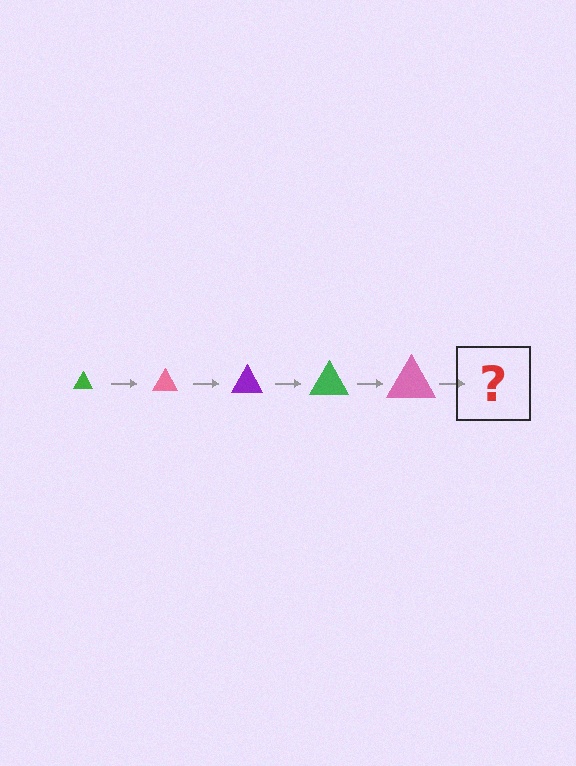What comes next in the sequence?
The next element should be a purple triangle, larger than the previous one.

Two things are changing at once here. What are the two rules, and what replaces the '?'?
The two rules are that the triangle grows larger each step and the color cycles through green, pink, and purple. The '?' should be a purple triangle, larger than the previous one.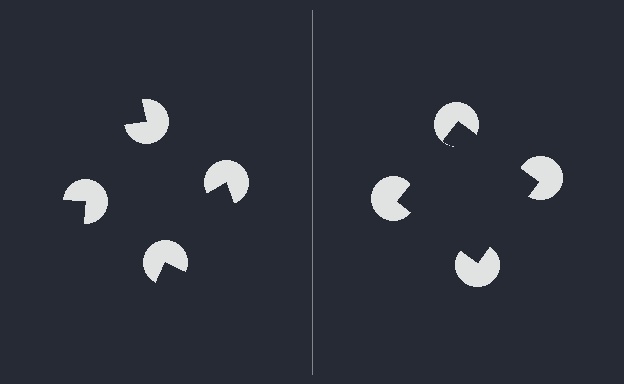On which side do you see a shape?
An illusory square appears on the right side. On the left side the wedge cuts are rotated, so no coherent shape forms.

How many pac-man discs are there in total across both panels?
8 — 4 on each side.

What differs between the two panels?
The pac-man discs are positioned identically on both sides; only the wedge orientations differ. On the right they align to a square; on the left they are misaligned.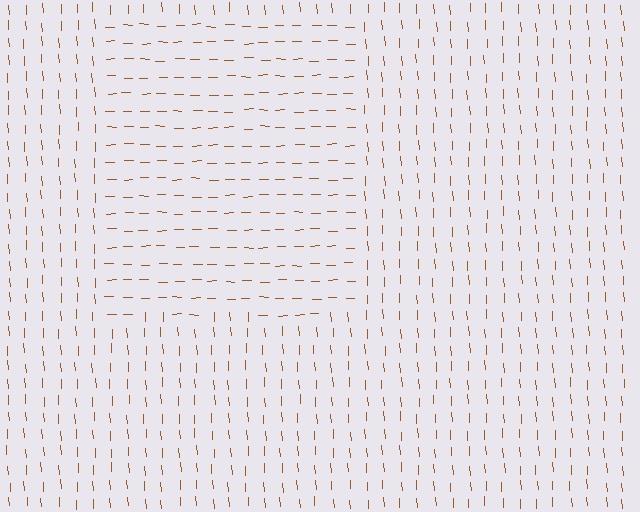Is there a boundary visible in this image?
Yes, there is a texture boundary formed by a change in line orientation.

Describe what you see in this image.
The image is filled with small brown line segments. A rectangle region in the image has lines oriented differently from the surrounding lines, creating a visible texture boundary.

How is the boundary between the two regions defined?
The boundary is defined purely by a change in line orientation (approximately 87 degrees difference). All lines are the same color and thickness.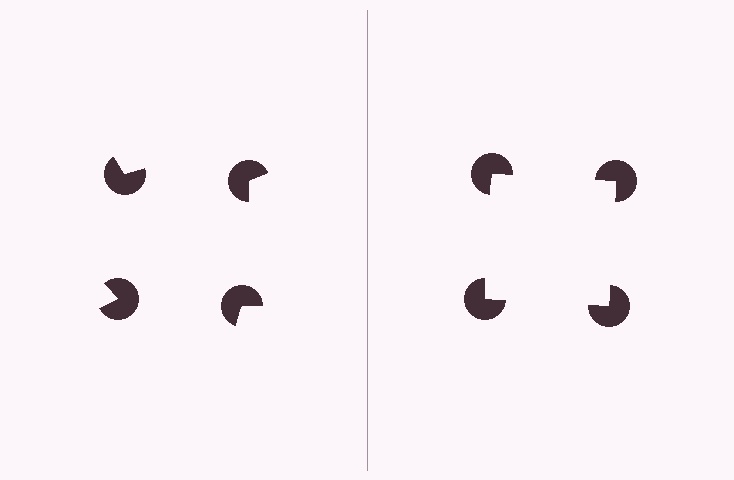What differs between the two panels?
The pac-man discs are positioned identically on both sides; only the wedge orientations differ. On the right they align to a square; on the left they are misaligned.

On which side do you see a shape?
An illusory square appears on the right side. On the left side the wedge cuts are rotated, so no coherent shape forms.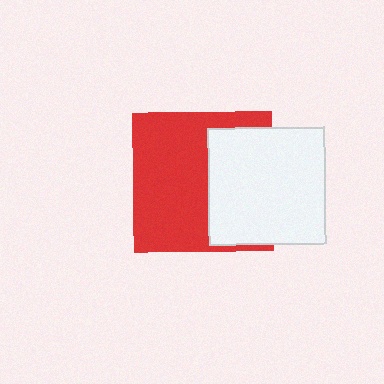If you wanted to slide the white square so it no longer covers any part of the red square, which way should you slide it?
Slide it right — that is the most direct way to separate the two shapes.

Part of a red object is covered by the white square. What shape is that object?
It is a square.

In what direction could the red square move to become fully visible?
The red square could move left. That would shift it out from behind the white square entirely.